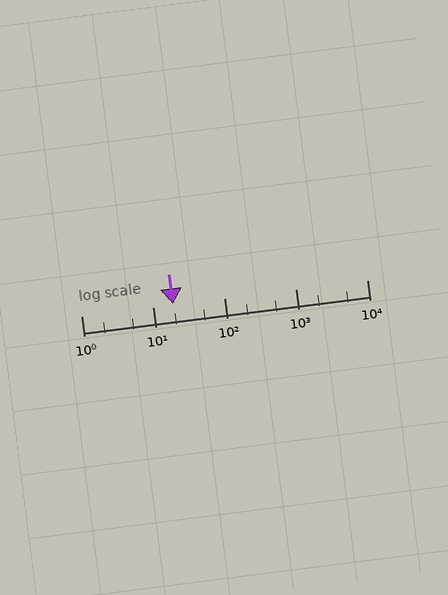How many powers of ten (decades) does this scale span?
The scale spans 4 decades, from 1 to 10000.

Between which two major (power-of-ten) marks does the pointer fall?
The pointer is between 10 and 100.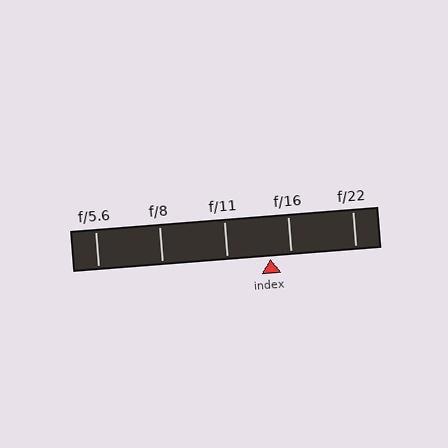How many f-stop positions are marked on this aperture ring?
There are 5 f-stop positions marked.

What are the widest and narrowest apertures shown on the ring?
The widest aperture shown is f/5.6 and the narrowest is f/22.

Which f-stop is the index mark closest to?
The index mark is closest to f/16.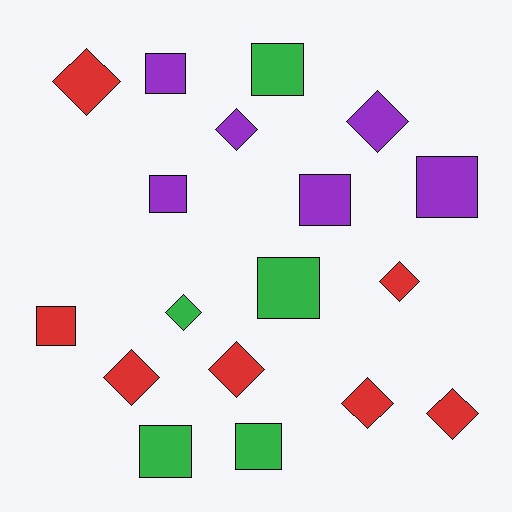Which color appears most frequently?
Red, with 7 objects.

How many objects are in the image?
There are 18 objects.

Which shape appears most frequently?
Square, with 9 objects.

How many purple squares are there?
There are 4 purple squares.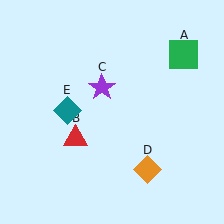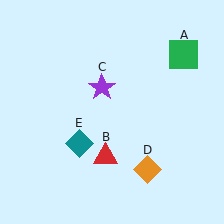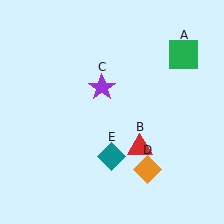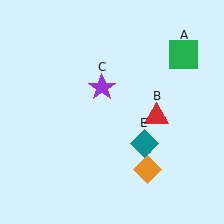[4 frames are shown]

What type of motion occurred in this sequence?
The red triangle (object B), teal diamond (object E) rotated counterclockwise around the center of the scene.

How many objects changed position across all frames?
2 objects changed position: red triangle (object B), teal diamond (object E).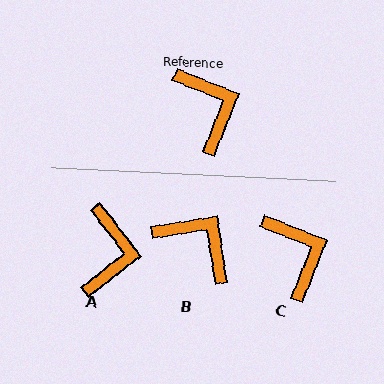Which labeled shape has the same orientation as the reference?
C.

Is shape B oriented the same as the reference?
No, it is off by about 30 degrees.